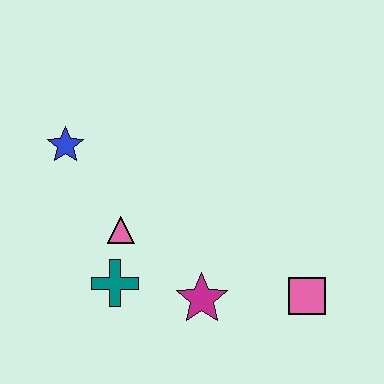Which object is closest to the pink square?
The magenta star is closest to the pink square.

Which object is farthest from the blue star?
The pink square is farthest from the blue star.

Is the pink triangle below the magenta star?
No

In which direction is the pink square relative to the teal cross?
The pink square is to the right of the teal cross.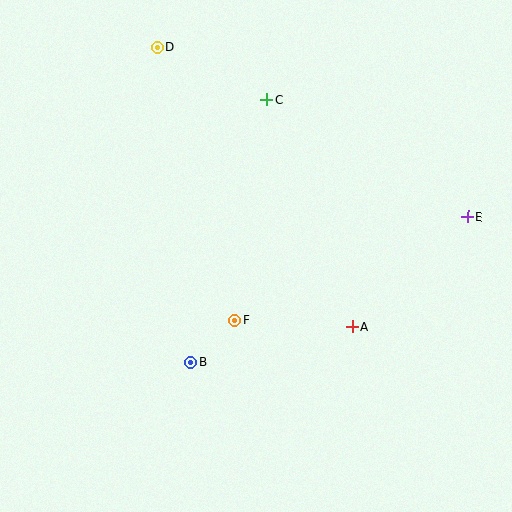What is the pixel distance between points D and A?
The distance between D and A is 341 pixels.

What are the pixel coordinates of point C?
Point C is at (266, 100).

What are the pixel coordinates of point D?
Point D is at (158, 47).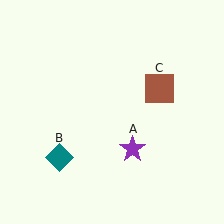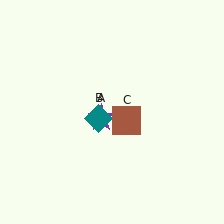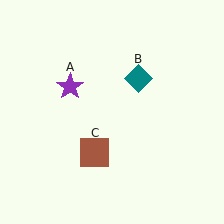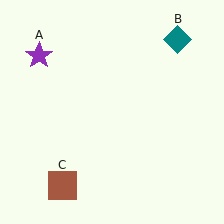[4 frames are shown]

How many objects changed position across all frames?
3 objects changed position: purple star (object A), teal diamond (object B), brown square (object C).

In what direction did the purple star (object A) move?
The purple star (object A) moved up and to the left.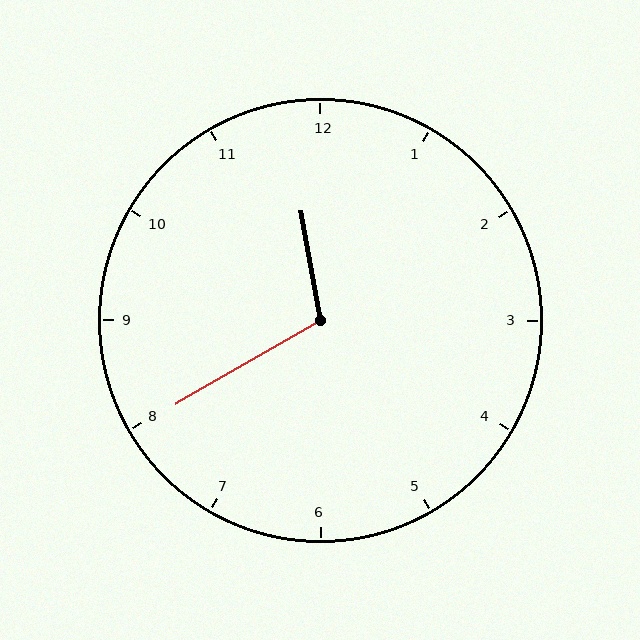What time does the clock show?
11:40.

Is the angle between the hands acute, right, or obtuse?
It is obtuse.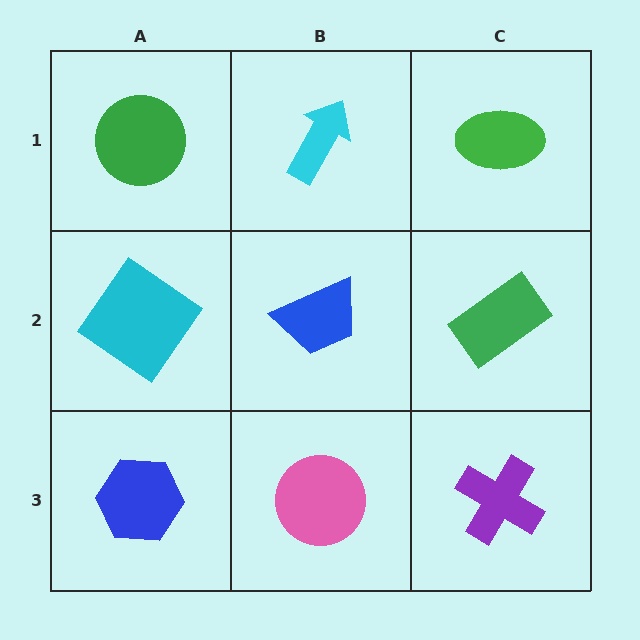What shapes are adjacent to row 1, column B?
A blue trapezoid (row 2, column B), a green circle (row 1, column A), a green ellipse (row 1, column C).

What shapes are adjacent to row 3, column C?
A green rectangle (row 2, column C), a pink circle (row 3, column B).